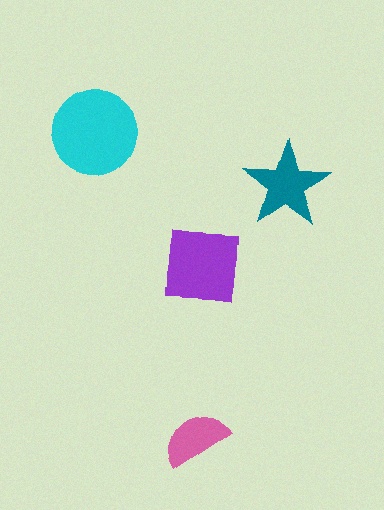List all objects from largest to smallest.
The cyan circle, the purple square, the teal star, the pink semicircle.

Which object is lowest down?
The pink semicircle is bottommost.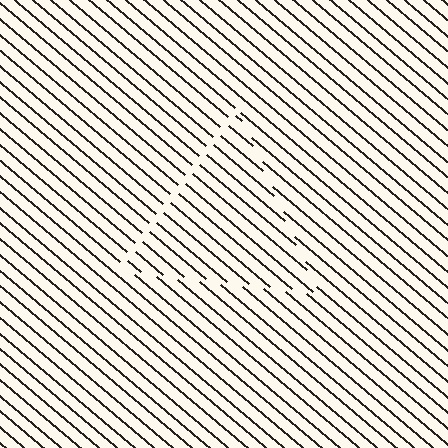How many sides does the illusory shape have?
3 sides — the line-ends trace a triangle.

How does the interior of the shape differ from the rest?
The interior of the shape contains the same grating, shifted by half a period — the contour is defined by the phase discontinuity where line-ends from the inner and outer gratings abut.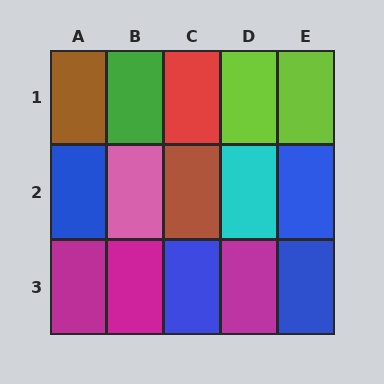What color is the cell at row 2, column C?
Brown.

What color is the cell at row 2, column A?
Blue.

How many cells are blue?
4 cells are blue.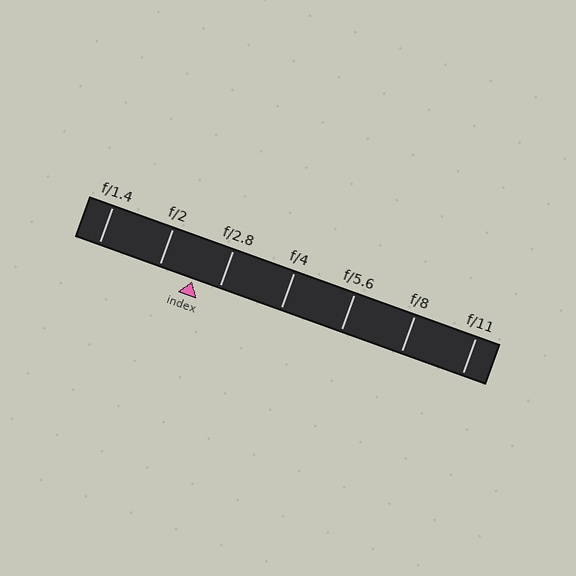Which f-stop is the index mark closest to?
The index mark is closest to f/2.8.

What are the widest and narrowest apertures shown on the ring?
The widest aperture shown is f/1.4 and the narrowest is f/11.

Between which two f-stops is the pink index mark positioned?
The index mark is between f/2 and f/2.8.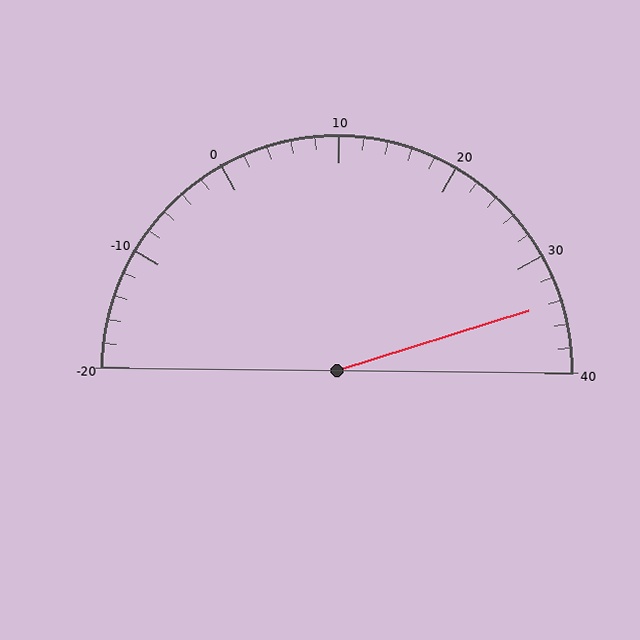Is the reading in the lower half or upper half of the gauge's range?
The reading is in the upper half of the range (-20 to 40).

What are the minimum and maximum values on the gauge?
The gauge ranges from -20 to 40.